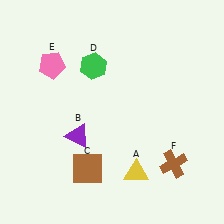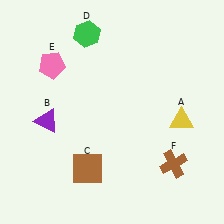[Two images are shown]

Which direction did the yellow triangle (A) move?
The yellow triangle (A) moved up.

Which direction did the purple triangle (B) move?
The purple triangle (B) moved left.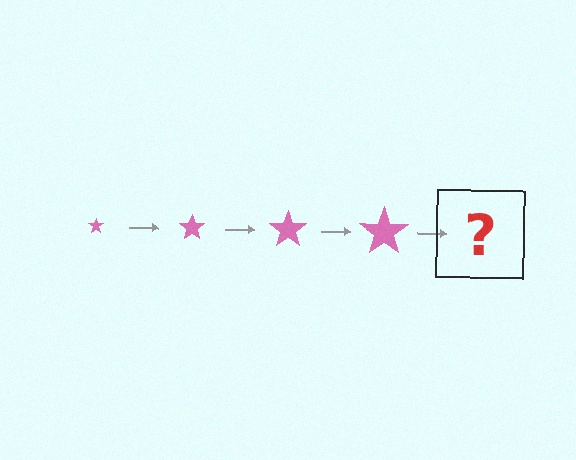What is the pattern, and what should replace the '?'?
The pattern is that the star gets progressively larger each step. The '?' should be a pink star, larger than the previous one.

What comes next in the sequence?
The next element should be a pink star, larger than the previous one.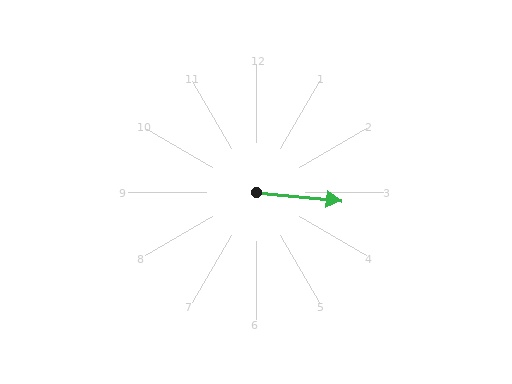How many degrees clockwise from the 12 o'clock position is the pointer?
Approximately 96 degrees.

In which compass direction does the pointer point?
East.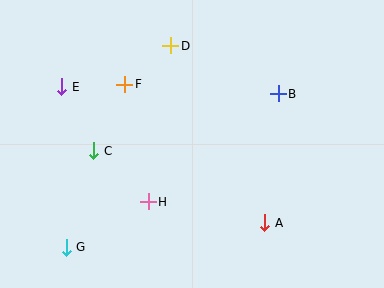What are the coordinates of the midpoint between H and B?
The midpoint between H and B is at (213, 148).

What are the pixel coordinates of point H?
Point H is at (148, 202).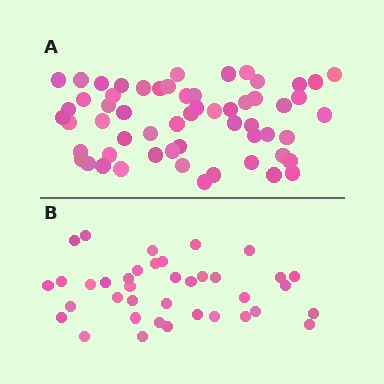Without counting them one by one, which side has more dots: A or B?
Region A (the top region) has more dots.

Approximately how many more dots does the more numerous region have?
Region A has approximately 20 more dots than region B.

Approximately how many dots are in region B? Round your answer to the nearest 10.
About 40 dots. (The exact count is 38, which rounds to 40.)